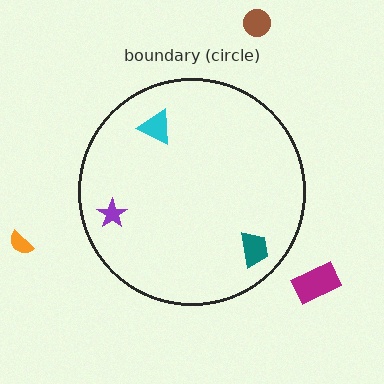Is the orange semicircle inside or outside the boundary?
Outside.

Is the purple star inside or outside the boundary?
Inside.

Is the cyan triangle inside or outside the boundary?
Inside.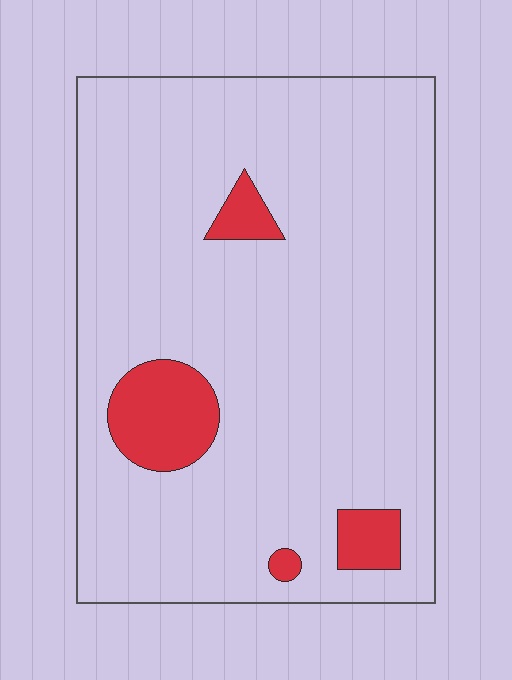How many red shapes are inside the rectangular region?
4.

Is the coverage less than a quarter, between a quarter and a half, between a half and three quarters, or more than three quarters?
Less than a quarter.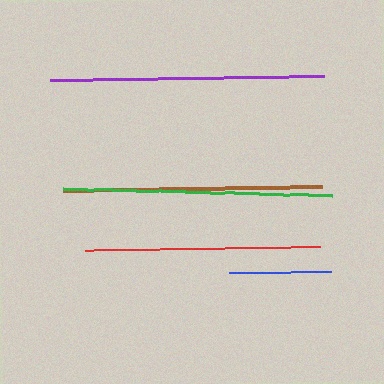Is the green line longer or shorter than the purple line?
The purple line is longer than the green line.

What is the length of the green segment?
The green segment is approximately 269 pixels long.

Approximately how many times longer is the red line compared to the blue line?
The red line is approximately 2.3 times the length of the blue line.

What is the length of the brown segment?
The brown segment is approximately 260 pixels long.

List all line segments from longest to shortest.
From longest to shortest: purple, green, brown, red, blue.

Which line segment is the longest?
The purple line is the longest at approximately 274 pixels.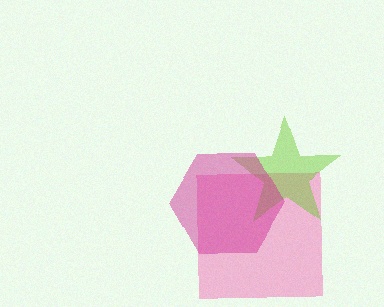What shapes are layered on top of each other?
The layered shapes are: a pink square, a lime star, a magenta hexagon.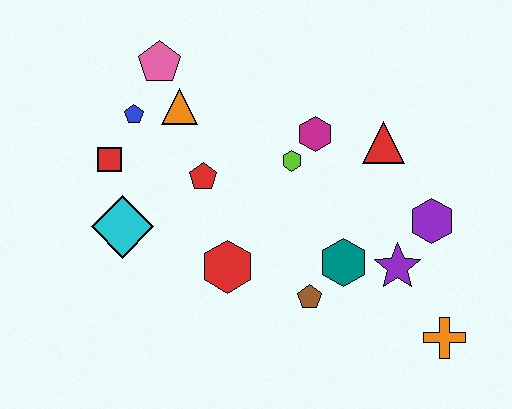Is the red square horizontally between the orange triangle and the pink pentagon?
No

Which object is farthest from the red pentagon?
The orange cross is farthest from the red pentagon.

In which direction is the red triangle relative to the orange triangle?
The red triangle is to the right of the orange triangle.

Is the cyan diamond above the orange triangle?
No